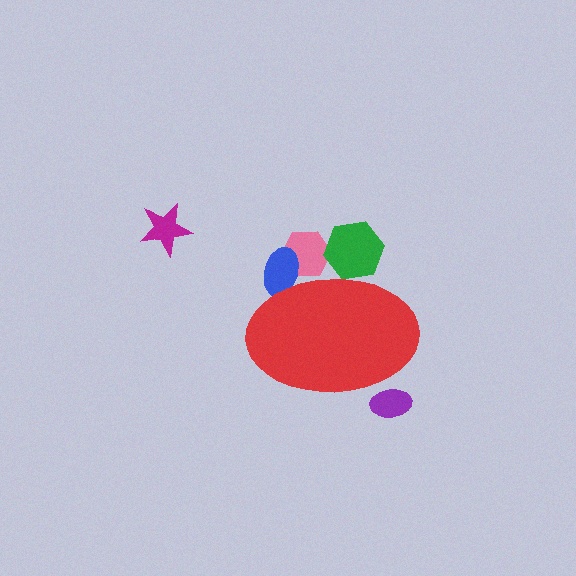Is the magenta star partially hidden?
No, the magenta star is fully visible.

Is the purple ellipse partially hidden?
Yes, the purple ellipse is partially hidden behind the red ellipse.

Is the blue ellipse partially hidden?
Yes, the blue ellipse is partially hidden behind the red ellipse.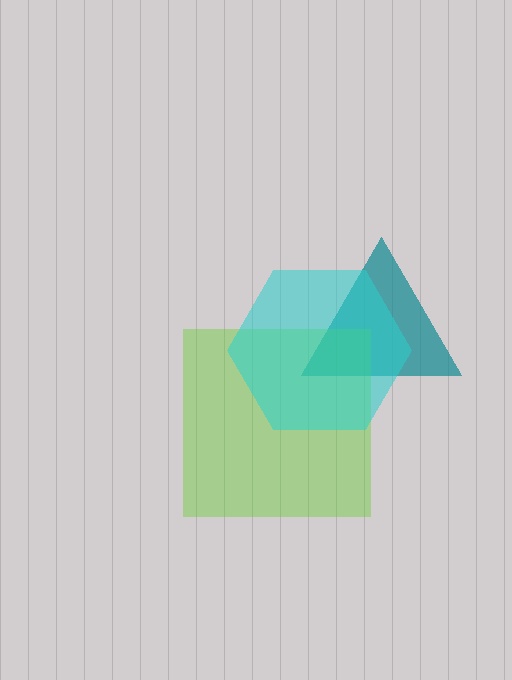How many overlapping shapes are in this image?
There are 3 overlapping shapes in the image.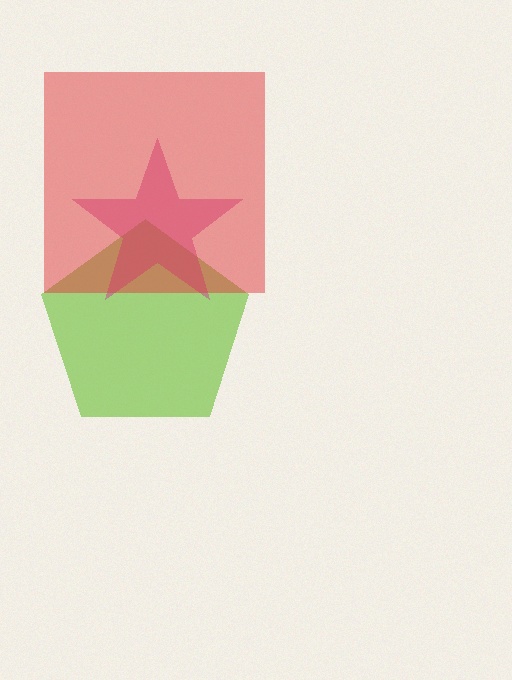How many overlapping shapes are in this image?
There are 3 overlapping shapes in the image.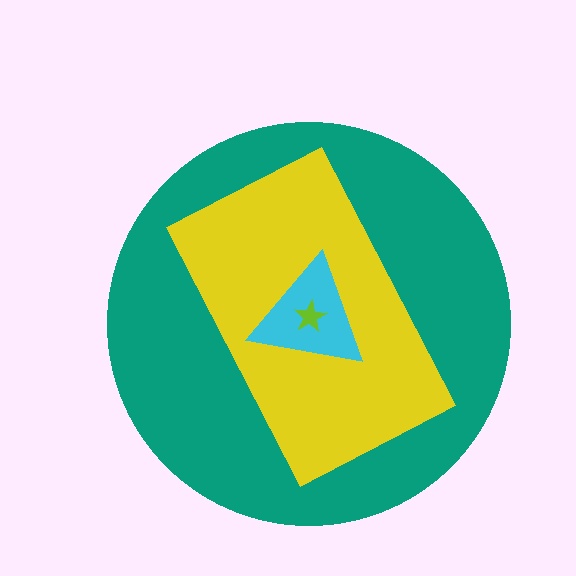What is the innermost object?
The lime star.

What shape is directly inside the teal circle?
The yellow rectangle.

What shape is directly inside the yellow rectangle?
The cyan triangle.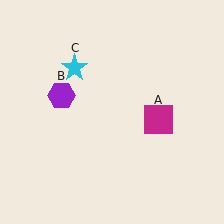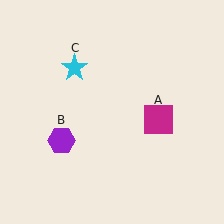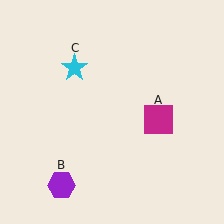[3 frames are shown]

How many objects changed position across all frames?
1 object changed position: purple hexagon (object B).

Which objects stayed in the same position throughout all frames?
Magenta square (object A) and cyan star (object C) remained stationary.